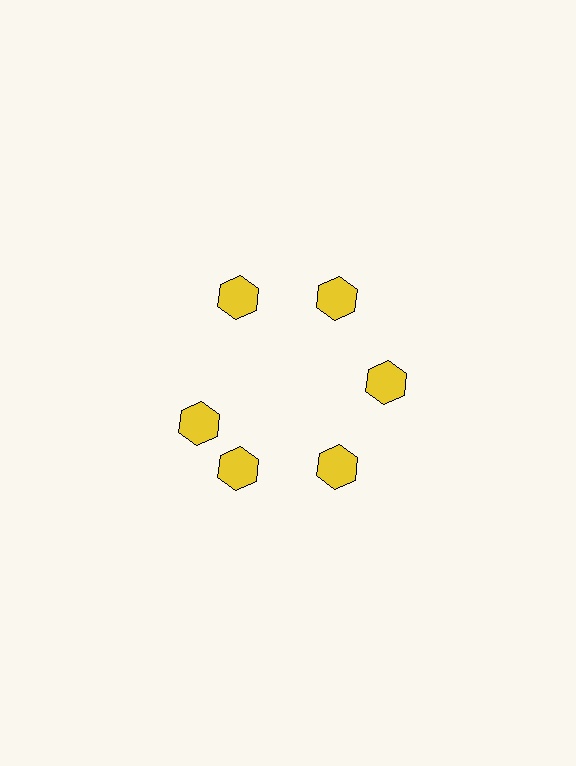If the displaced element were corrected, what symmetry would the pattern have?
It would have 6-fold rotational symmetry — the pattern would map onto itself every 60 degrees.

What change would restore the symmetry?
The symmetry would be restored by rotating it back into even spacing with its neighbors so that all 6 hexagons sit at equal angles and equal distance from the center.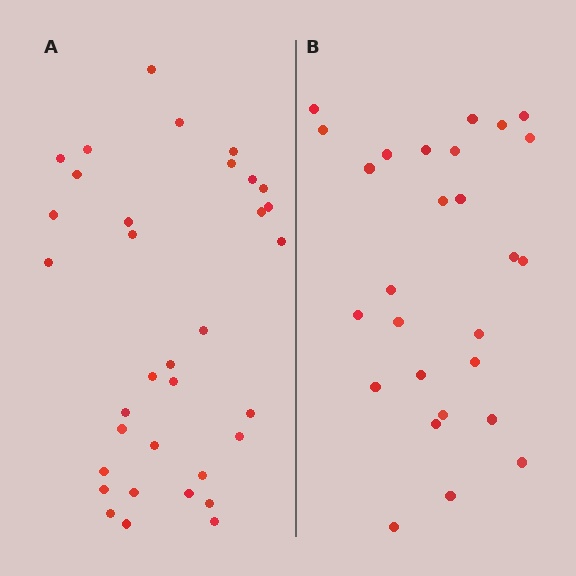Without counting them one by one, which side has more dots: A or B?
Region A (the left region) has more dots.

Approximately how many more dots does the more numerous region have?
Region A has roughly 8 or so more dots than region B.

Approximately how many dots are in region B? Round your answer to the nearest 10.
About 30 dots. (The exact count is 27, which rounds to 30.)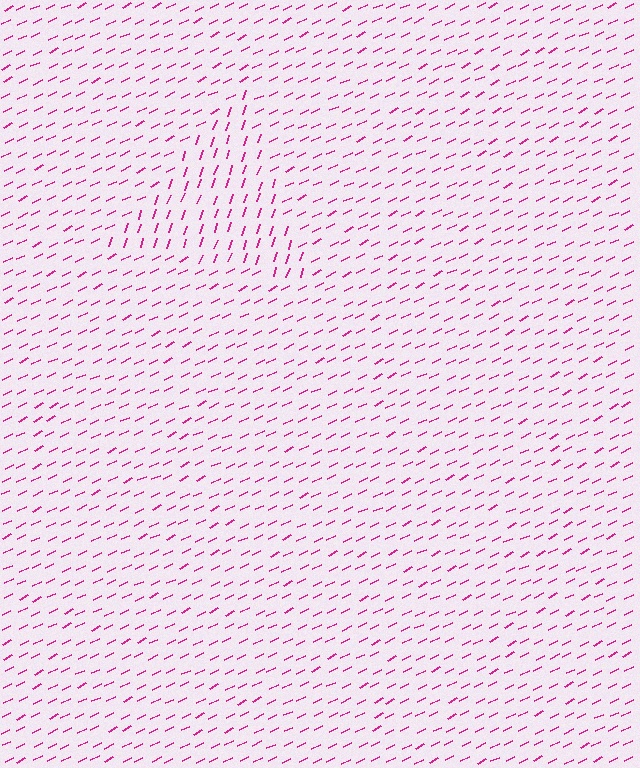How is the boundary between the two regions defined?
The boundary is defined purely by a change in line orientation (approximately 45 degrees difference). All lines are the same color and thickness.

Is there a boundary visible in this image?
Yes, there is a texture boundary formed by a change in line orientation.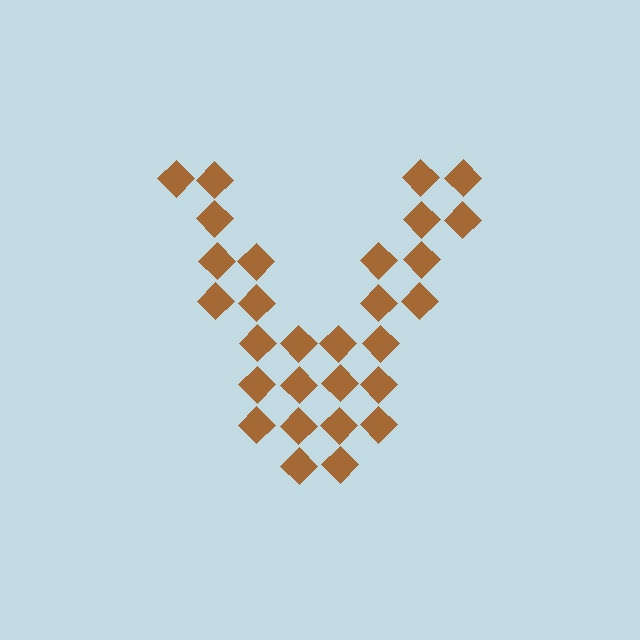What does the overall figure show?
The overall figure shows the letter V.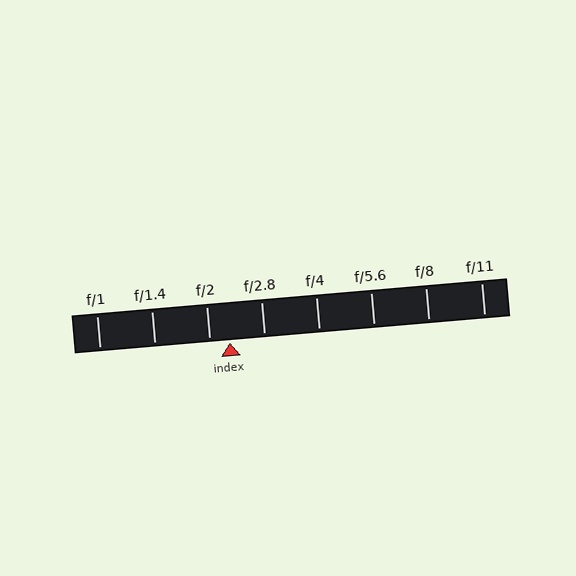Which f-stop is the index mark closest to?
The index mark is closest to f/2.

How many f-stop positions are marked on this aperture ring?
There are 8 f-stop positions marked.